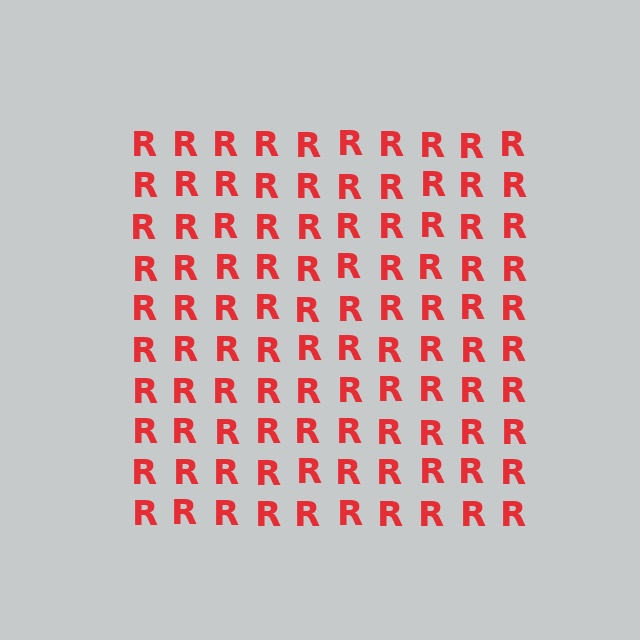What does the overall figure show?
The overall figure shows a square.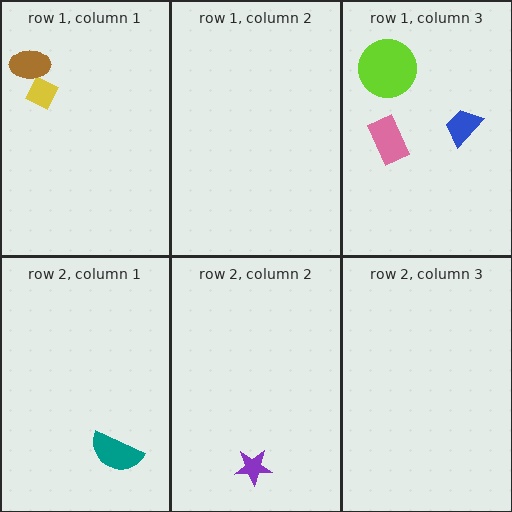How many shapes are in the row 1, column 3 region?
3.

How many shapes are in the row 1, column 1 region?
2.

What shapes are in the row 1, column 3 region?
The pink rectangle, the blue trapezoid, the lime circle.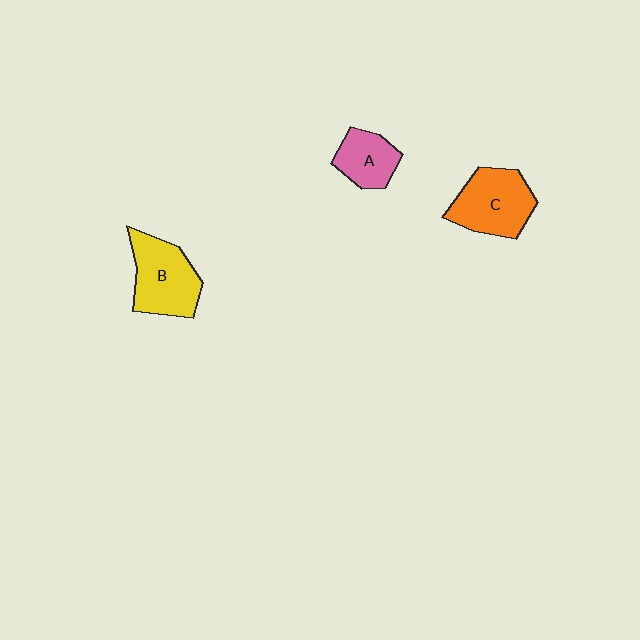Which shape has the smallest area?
Shape A (pink).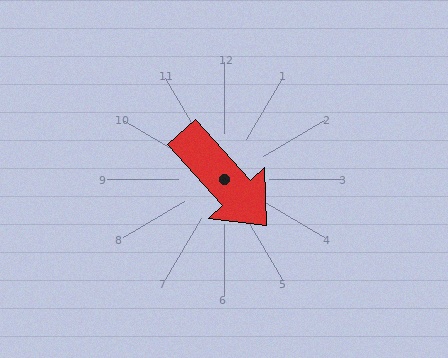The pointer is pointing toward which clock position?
Roughly 5 o'clock.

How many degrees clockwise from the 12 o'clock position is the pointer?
Approximately 138 degrees.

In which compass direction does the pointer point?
Southeast.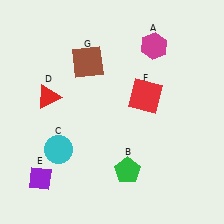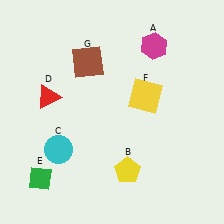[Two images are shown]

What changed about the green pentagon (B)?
In Image 1, B is green. In Image 2, it changed to yellow.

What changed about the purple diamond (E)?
In Image 1, E is purple. In Image 2, it changed to green.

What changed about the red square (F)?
In Image 1, F is red. In Image 2, it changed to yellow.